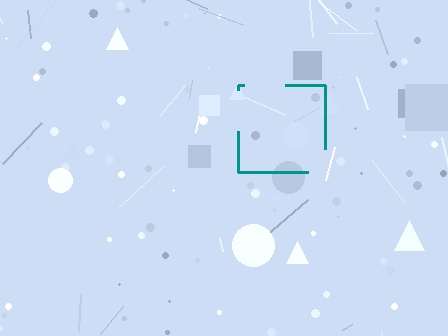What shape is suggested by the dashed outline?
The dashed outline suggests a square.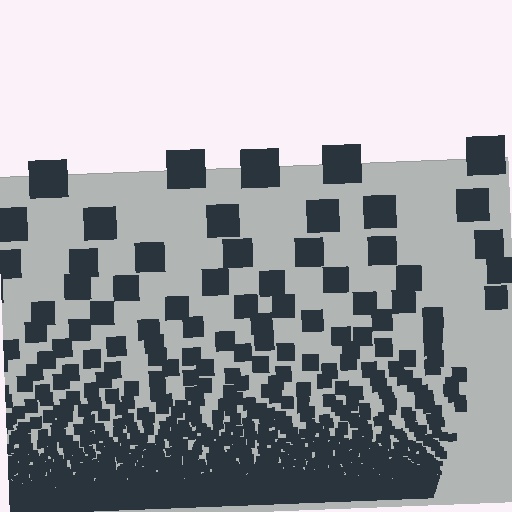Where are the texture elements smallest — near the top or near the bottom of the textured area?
Near the bottom.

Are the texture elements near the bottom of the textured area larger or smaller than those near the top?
Smaller. The gradient is inverted — elements near the bottom are smaller and denser.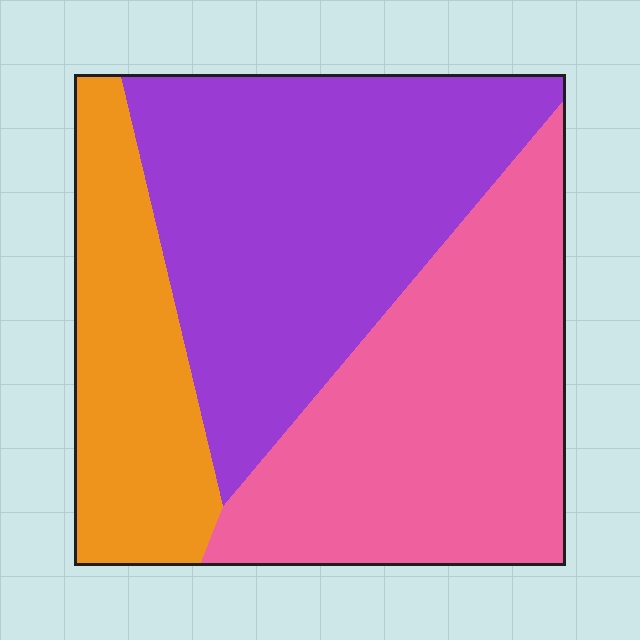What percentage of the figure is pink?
Pink takes up between a quarter and a half of the figure.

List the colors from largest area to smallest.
From largest to smallest: purple, pink, orange.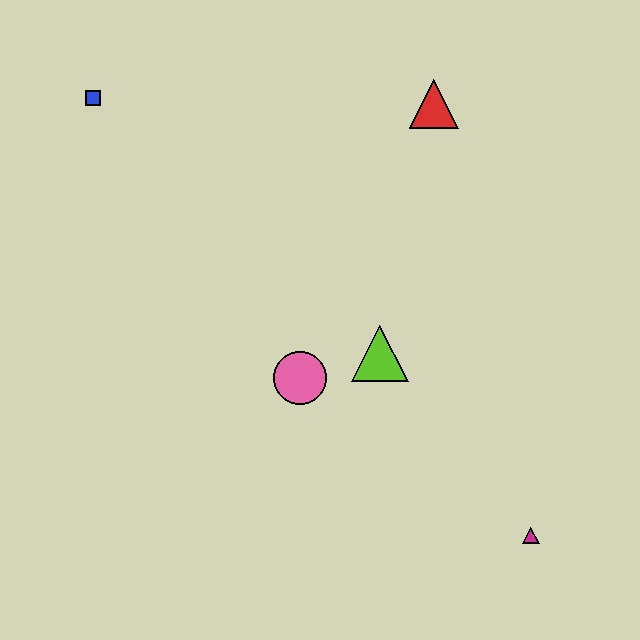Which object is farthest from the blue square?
The magenta triangle is farthest from the blue square.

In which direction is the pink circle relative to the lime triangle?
The pink circle is to the left of the lime triangle.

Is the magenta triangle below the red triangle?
Yes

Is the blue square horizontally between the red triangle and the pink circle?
No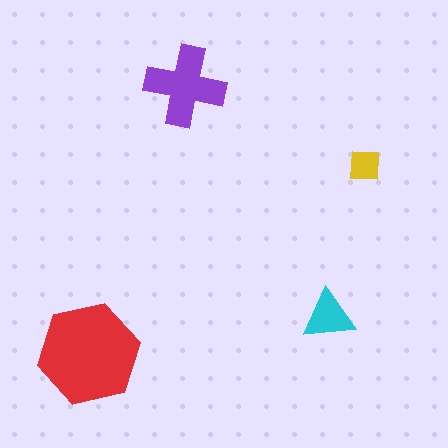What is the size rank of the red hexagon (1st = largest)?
1st.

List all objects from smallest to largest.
The yellow square, the cyan triangle, the purple cross, the red hexagon.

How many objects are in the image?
There are 4 objects in the image.